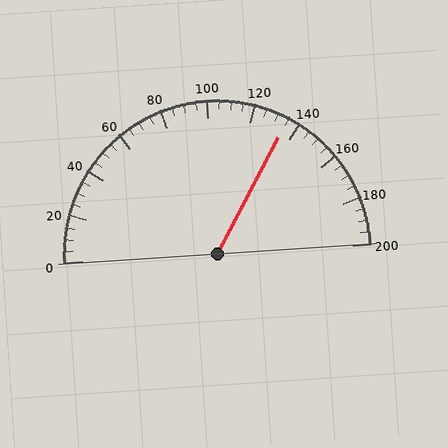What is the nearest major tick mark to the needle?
The nearest major tick mark is 140.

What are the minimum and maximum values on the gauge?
The gauge ranges from 0 to 200.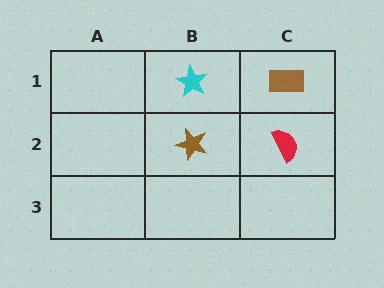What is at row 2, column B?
A brown star.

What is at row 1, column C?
A brown rectangle.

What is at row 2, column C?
A red semicircle.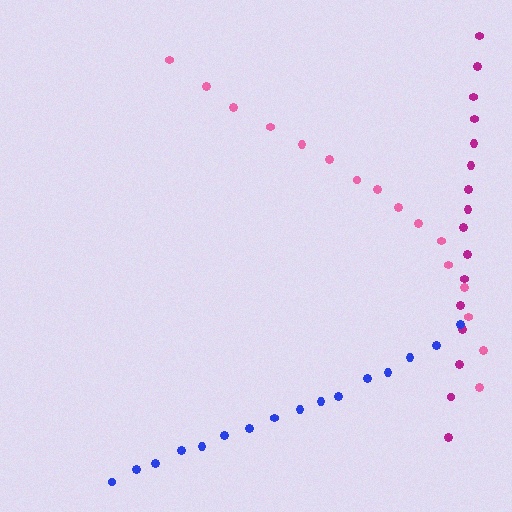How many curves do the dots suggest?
There are 3 distinct paths.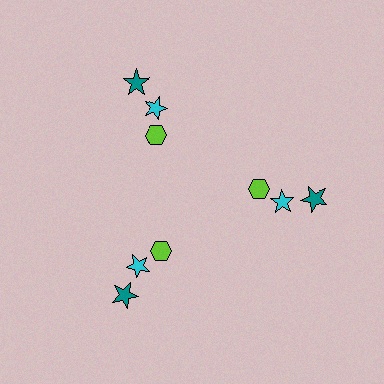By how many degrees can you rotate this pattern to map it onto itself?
The pattern maps onto itself every 120 degrees of rotation.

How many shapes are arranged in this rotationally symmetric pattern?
There are 9 shapes, arranged in 3 groups of 3.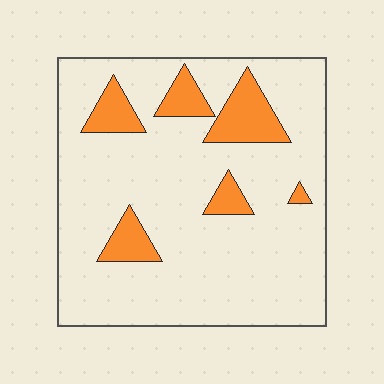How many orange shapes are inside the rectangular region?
6.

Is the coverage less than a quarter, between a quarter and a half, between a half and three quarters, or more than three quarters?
Less than a quarter.